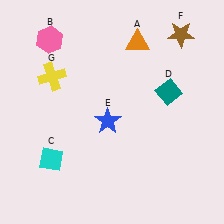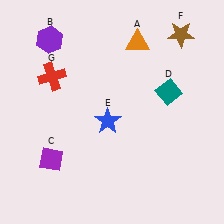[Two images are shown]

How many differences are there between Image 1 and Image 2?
There are 3 differences between the two images.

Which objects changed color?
B changed from pink to purple. C changed from cyan to purple. G changed from yellow to red.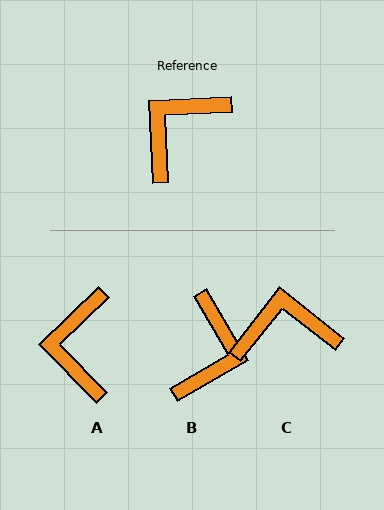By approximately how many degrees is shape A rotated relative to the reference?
Approximately 41 degrees counter-clockwise.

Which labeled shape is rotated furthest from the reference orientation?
B, about 153 degrees away.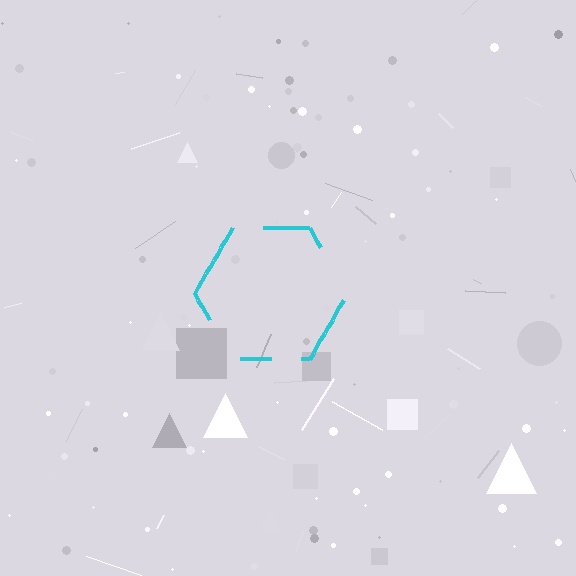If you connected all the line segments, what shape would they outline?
They would outline a hexagon.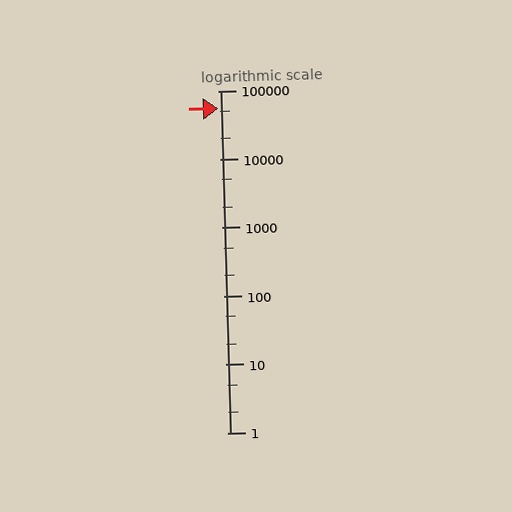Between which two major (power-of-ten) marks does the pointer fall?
The pointer is between 10000 and 100000.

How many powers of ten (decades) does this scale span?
The scale spans 5 decades, from 1 to 100000.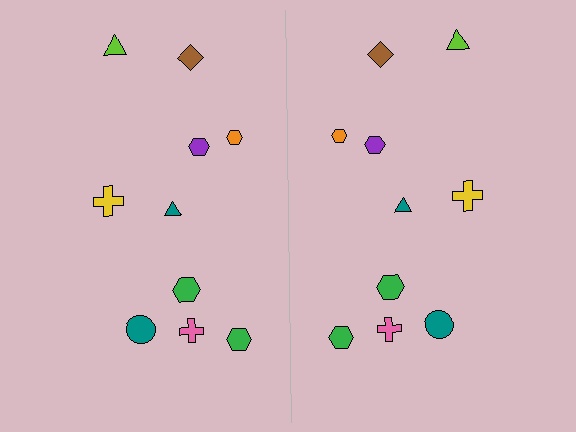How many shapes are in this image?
There are 20 shapes in this image.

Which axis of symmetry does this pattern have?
The pattern has a vertical axis of symmetry running through the center of the image.